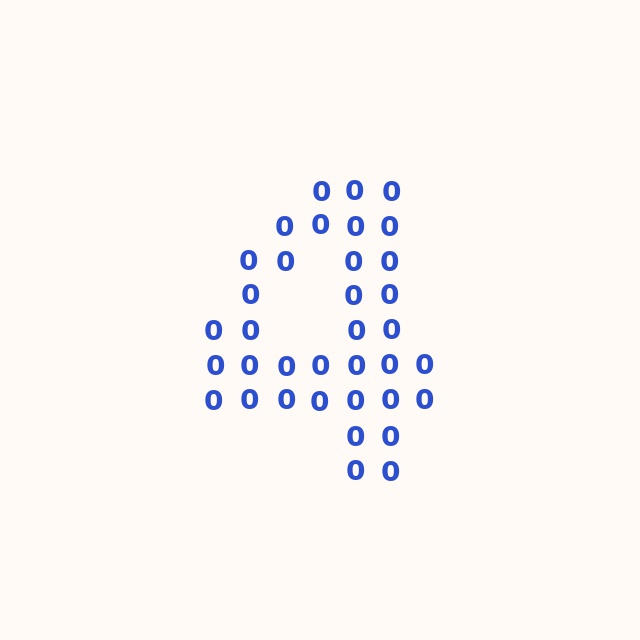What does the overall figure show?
The overall figure shows the digit 4.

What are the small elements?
The small elements are digit 0's.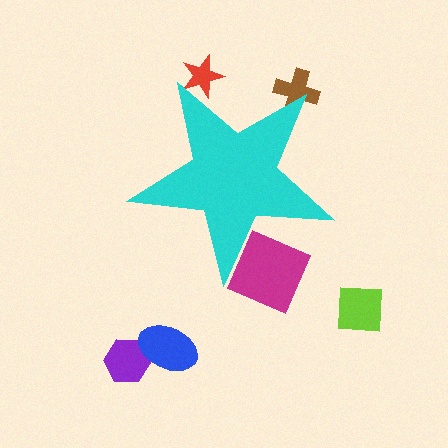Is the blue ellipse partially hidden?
No, the blue ellipse is fully visible.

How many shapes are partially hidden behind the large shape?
3 shapes are partially hidden.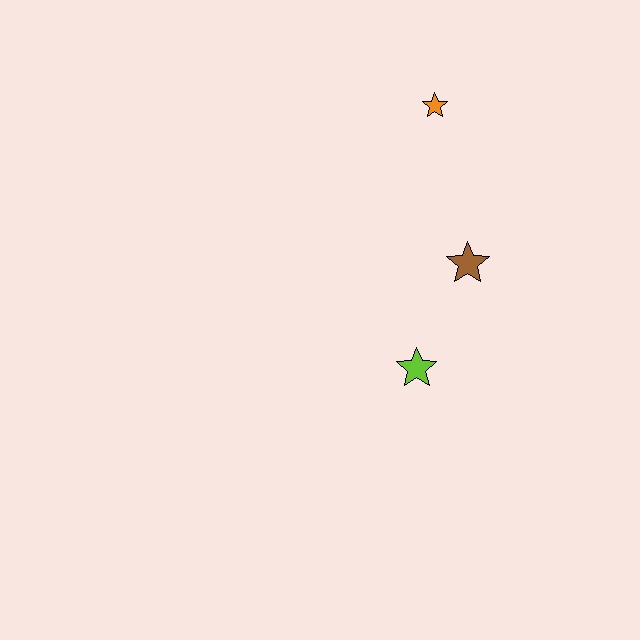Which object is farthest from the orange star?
The lime star is farthest from the orange star.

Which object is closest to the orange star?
The brown star is closest to the orange star.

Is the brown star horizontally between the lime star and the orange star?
No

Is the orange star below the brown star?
No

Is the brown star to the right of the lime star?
Yes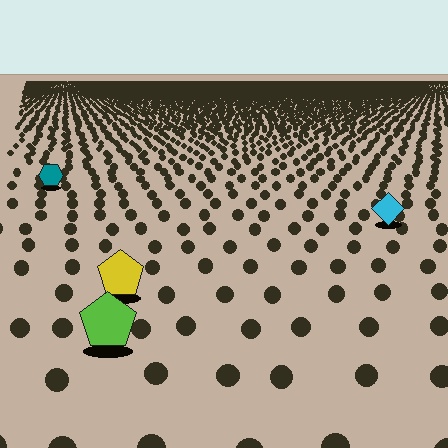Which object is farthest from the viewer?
The teal hexagon is farthest from the viewer. It appears smaller and the ground texture around it is denser.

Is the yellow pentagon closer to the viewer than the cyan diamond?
Yes. The yellow pentagon is closer — you can tell from the texture gradient: the ground texture is coarser near it.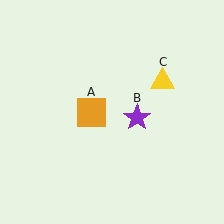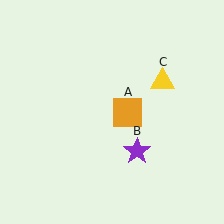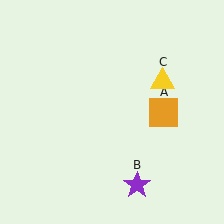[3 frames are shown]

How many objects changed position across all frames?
2 objects changed position: orange square (object A), purple star (object B).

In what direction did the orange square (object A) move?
The orange square (object A) moved right.